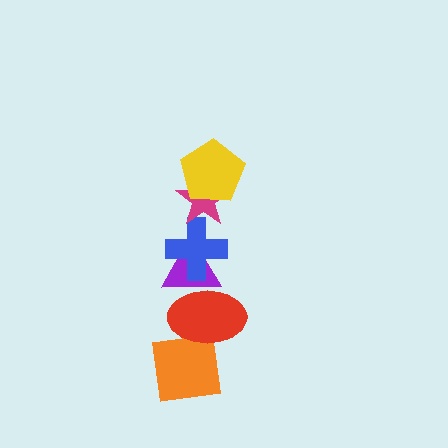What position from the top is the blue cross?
The blue cross is 3rd from the top.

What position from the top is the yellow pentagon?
The yellow pentagon is 1st from the top.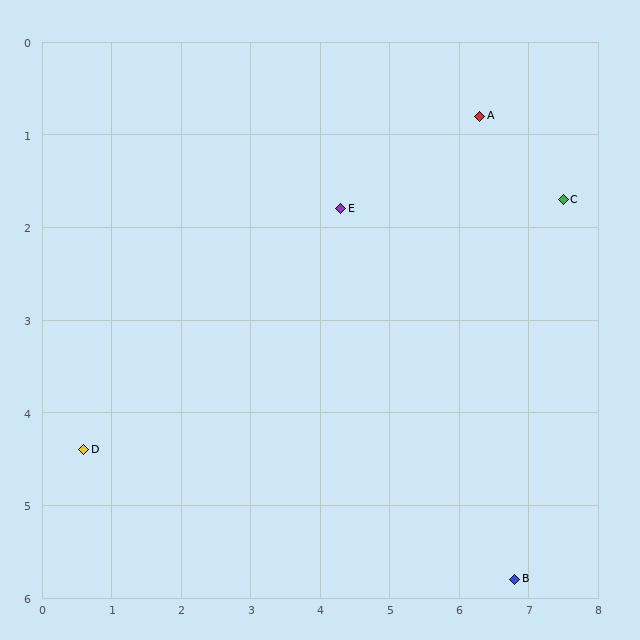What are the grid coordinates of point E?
Point E is at approximately (4.3, 1.8).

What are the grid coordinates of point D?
Point D is at approximately (0.6, 4.4).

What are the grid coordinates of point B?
Point B is at approximately (6.8, 5.8).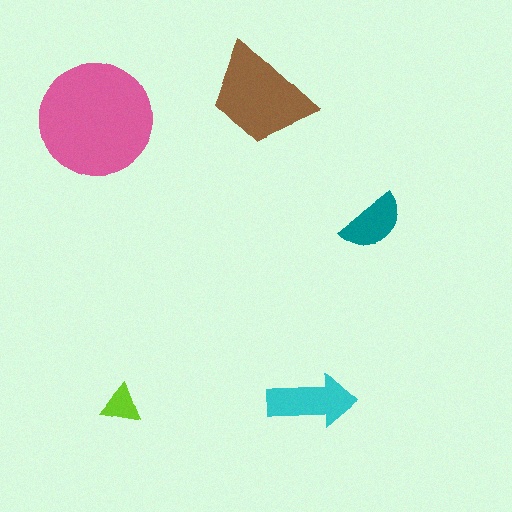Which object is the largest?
The pink circle.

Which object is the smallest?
The lime triangle.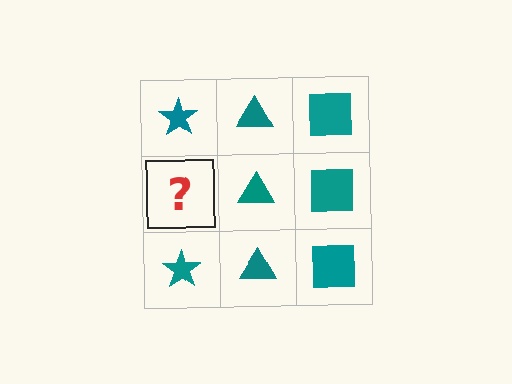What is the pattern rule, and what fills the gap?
The rule is that each column has a consistent shape. The gap should be filled with a teal star.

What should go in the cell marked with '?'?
The missing cell should contain a teal star.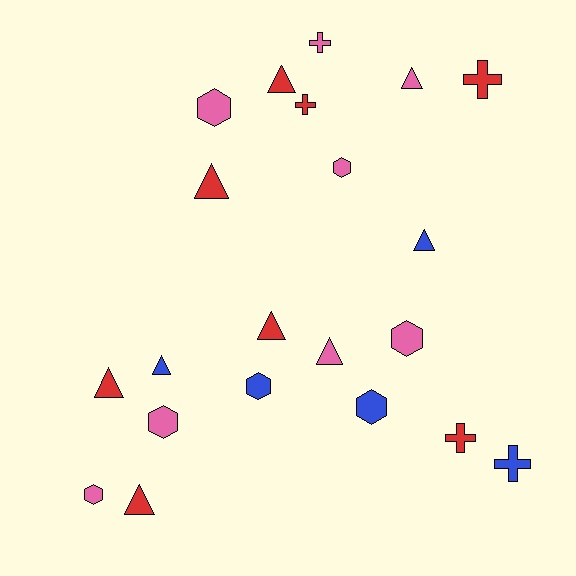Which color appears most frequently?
Pink, with 8 objects.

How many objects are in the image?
There are 21 objects.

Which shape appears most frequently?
Triangle, with 9 objects.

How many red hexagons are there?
There are no red hexagons.